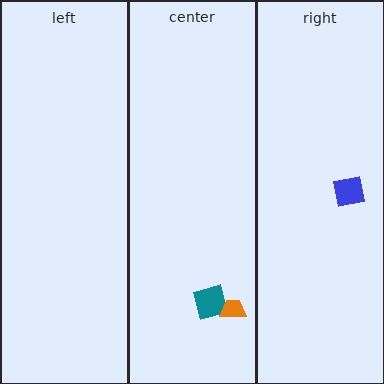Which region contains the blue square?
The right region.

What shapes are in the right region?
The blue square.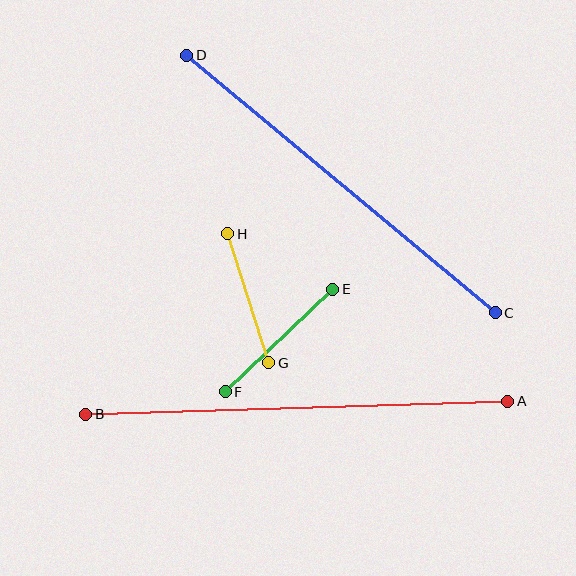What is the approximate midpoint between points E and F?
The midpoint is at approximately (279, 340) pixels.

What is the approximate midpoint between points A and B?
The midpoint is at approximately (297, 408) pixels.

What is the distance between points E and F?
The distance is approximately 149 pixels.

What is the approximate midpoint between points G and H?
The midpoint is at approximately (248, 298) pixels.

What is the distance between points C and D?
The distance is approximately 402 pixels.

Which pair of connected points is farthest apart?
Points A and B are farthest apart.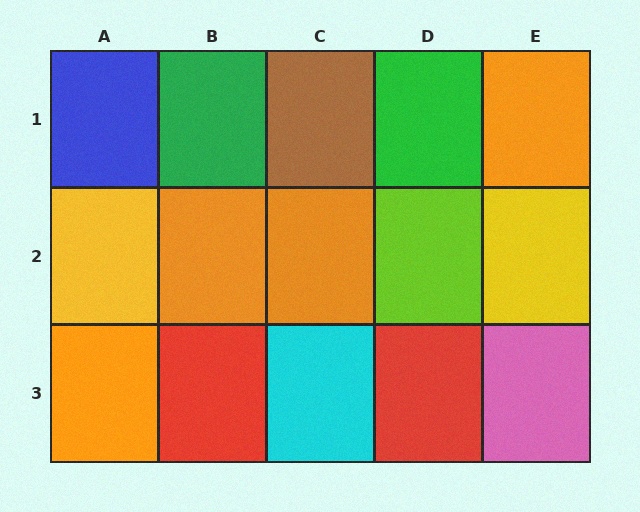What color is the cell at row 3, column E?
Pink.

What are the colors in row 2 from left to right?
Yellow, orange, orange, lime, yellow.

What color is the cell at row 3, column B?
Red.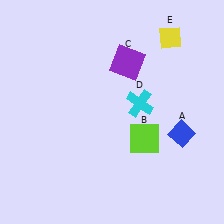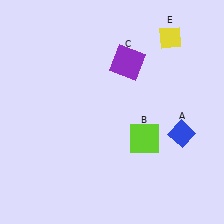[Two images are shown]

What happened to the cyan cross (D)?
The cyan cross (D) was removed in Image 2. It was in the top-right area of Image 1.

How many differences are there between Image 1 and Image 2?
There is 1 difference between the two images.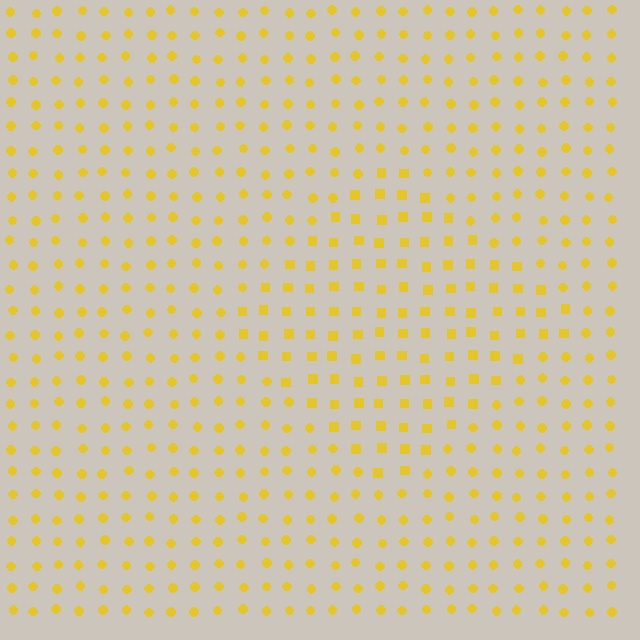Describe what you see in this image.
The image is filled with small yellow elements arranged in a uniform grid. A diamond-shaped region contains squares, while the surrounding area contains circles. The boundary is defined purely by the change in element shape.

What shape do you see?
I see a diamond.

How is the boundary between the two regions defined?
The boundary is defined by a change in element shape: squares inside vs. circles outside. All elements share the same color and spacing.